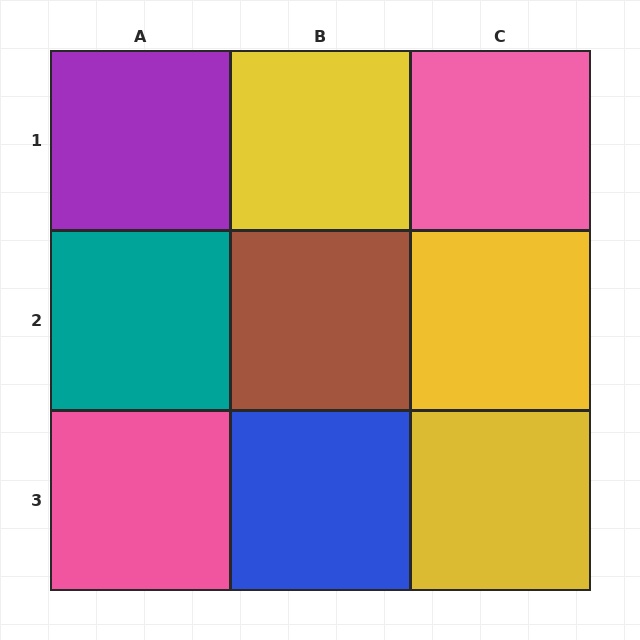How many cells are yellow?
3 cells are yellow.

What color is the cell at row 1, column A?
Purple.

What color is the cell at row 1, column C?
Pink.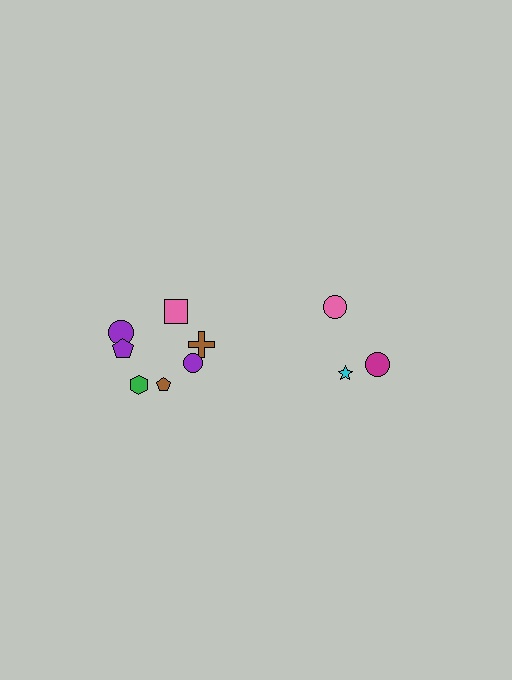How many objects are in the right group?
There are 3 objects.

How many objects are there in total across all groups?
There are 10 objects.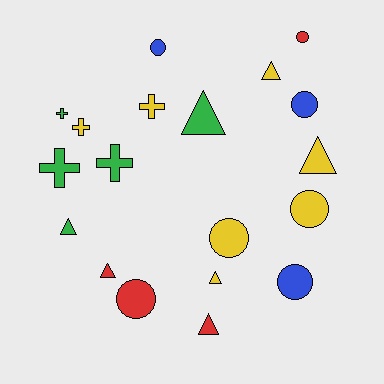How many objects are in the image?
There are 19 objects.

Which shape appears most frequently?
Triangle, with 7 objects.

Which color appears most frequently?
Yellow, with 7 objects.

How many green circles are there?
There are no green circles.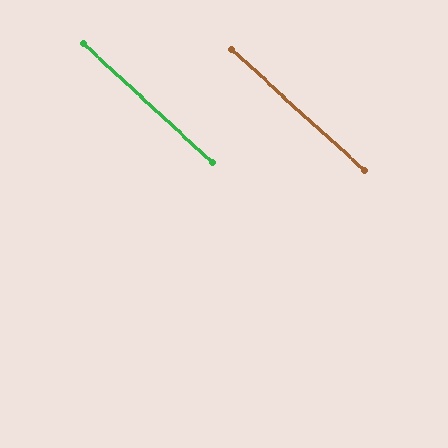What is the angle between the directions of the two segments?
Approximately 0 degrees.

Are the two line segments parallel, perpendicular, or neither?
Parallel — their directions differ by only 0.3°.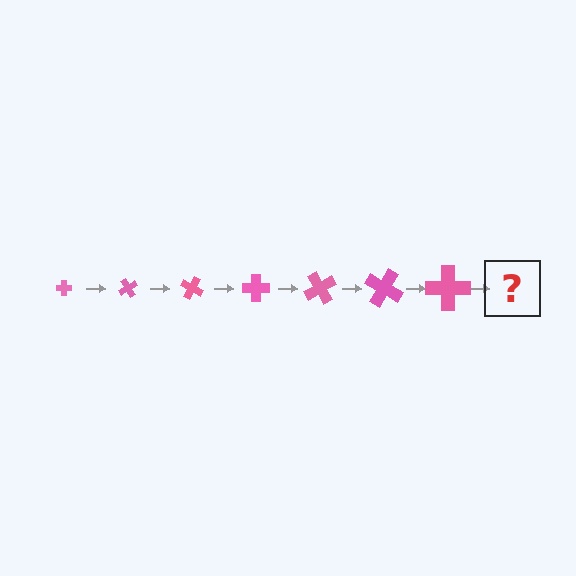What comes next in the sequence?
The next element should be a cross, larger than the previous one and rotated 420 degrees from the start.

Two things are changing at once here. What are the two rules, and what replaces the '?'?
The two rules are that the cross grows larger each step and it rotates 60 degrees each step. The '?' should be a cross, larger than the previous one and rotated 420 degrees from the start.